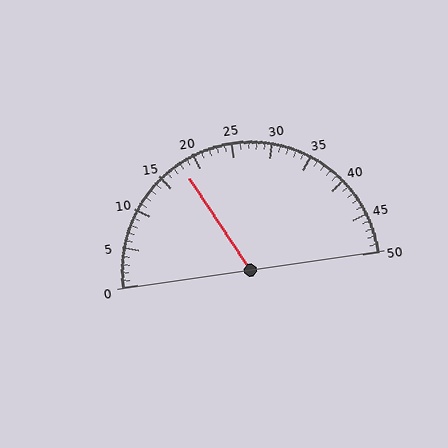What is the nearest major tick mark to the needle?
The nearest major tick mark is 20.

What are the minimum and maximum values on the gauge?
The gauge ranges from 0 to 50.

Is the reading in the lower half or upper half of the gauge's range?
The reading is in the lower half of the range (0 to 50).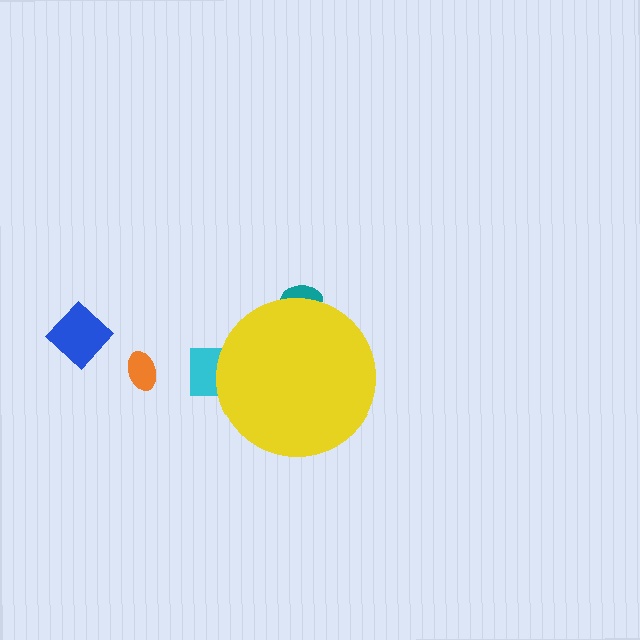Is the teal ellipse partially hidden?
Yes, the teal ellipse is partially hidden behind the yellow circle.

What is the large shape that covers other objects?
A yellow circle.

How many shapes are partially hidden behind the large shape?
2 shapes are partially hidden.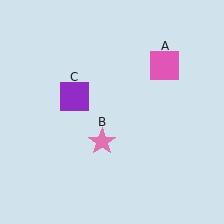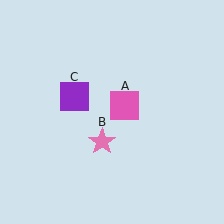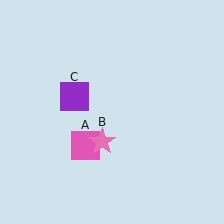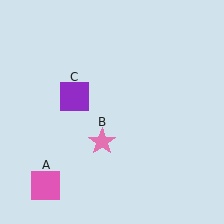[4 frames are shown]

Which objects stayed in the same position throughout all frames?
Pink star (object B) and purple square (object C) remained stationary.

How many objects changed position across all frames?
1 object changed position: pink square (object A).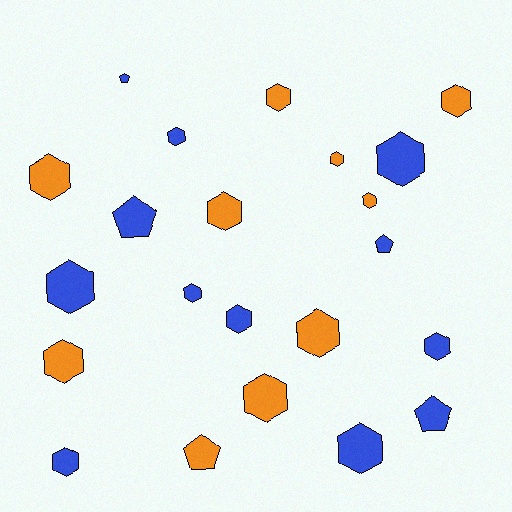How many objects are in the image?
There are 22 objects.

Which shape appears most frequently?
Hexagon, with 17 objects.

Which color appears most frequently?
Blue, with 12 objects.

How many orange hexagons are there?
There are 9 orange hexagons.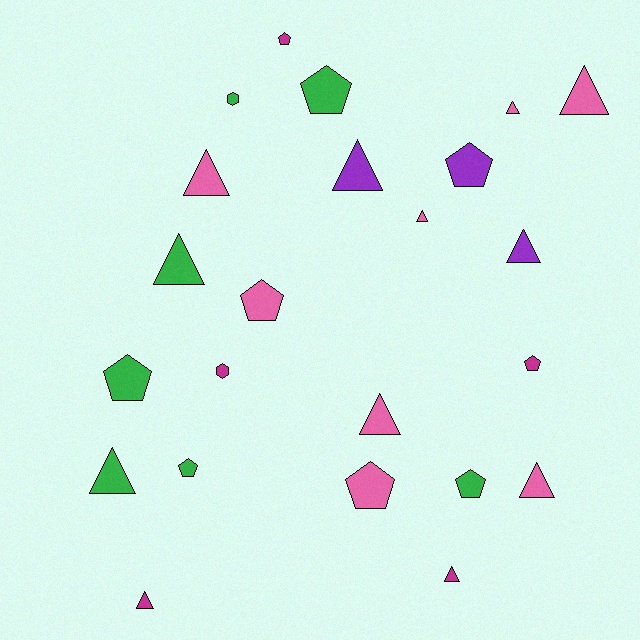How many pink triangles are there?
There are 6 pink triangles.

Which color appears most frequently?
Pink, with 8 objects.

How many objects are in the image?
There are 23 objects.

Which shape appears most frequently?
Triangle, with 12 objects.